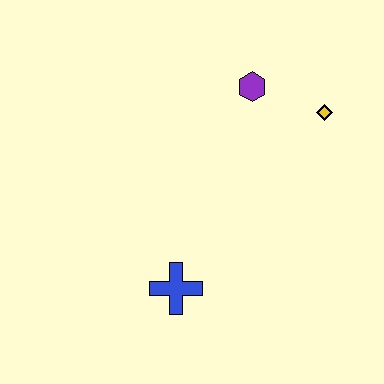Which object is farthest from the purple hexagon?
The blue cross is farthest from the purple hexagon.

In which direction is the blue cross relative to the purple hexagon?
The blue cross is below the purple hexagon.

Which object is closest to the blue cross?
The purple hexagon is closest to the blue cross.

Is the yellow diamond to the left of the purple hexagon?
No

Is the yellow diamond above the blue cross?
Yes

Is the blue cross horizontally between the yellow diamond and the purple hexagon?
No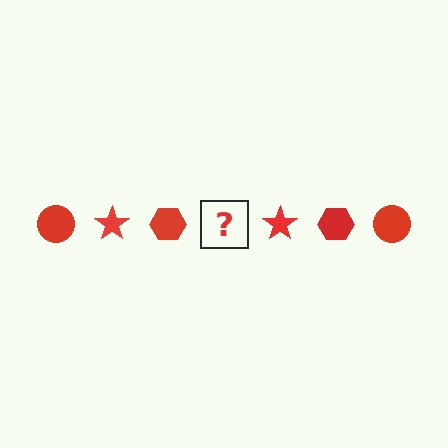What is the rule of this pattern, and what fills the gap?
The rule is that the pattern cycles through circle, star, hexagon shapes in red. The gap should be filled with a red circle.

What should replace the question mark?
The question mark should be replaced with a red circle.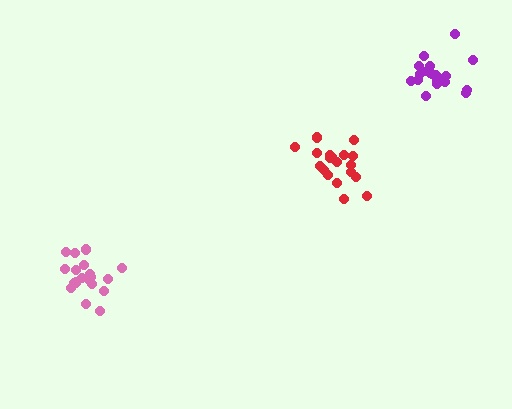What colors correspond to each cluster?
The clusters are colored: purple, pink, red.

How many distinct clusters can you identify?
There are 3 distinct clusters.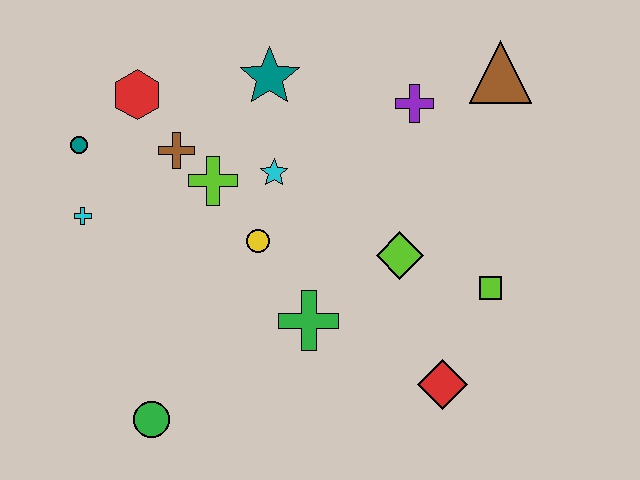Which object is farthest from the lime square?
The teal circle is farthest from the lime square.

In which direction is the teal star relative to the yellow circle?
The teal star is above the yellow circle.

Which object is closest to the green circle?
The green cross is closest to the green circle.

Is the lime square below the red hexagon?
Yes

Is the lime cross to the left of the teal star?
Yes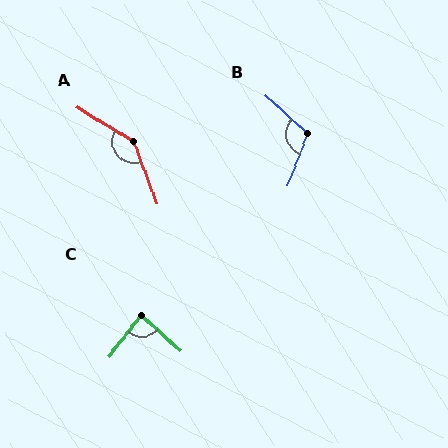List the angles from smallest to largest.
C (86°), B (112°), A (141°).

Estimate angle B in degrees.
Approximately 112 degrees.